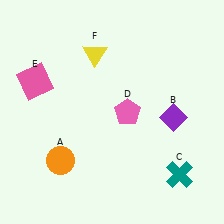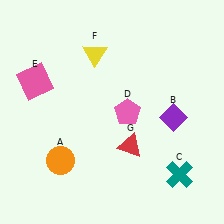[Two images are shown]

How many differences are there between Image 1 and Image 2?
There is 1 difference between the two images.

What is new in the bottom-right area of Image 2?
A red triangle (G) was added in the bottom-right area of Image 2.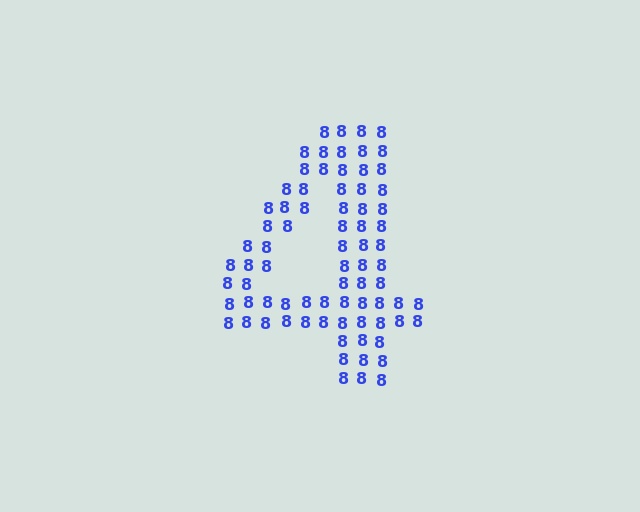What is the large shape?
The large shape is the digit 4.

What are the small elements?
The small elements are digit 8's.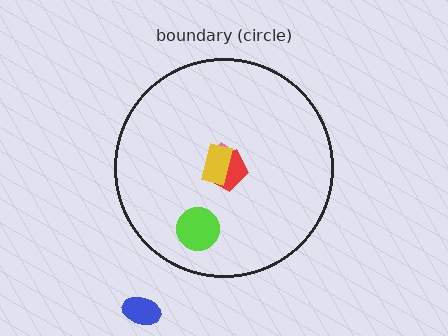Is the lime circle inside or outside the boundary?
Inside.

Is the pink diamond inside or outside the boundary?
Inside.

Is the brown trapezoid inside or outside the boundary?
Inside.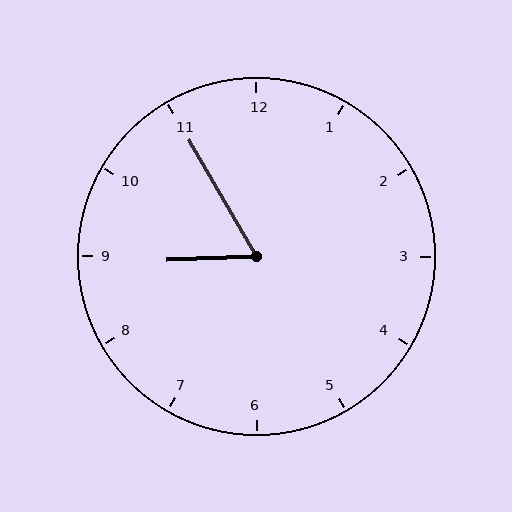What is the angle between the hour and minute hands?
Approximately 62 degrees.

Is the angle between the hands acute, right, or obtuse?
It is acute.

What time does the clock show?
8:55.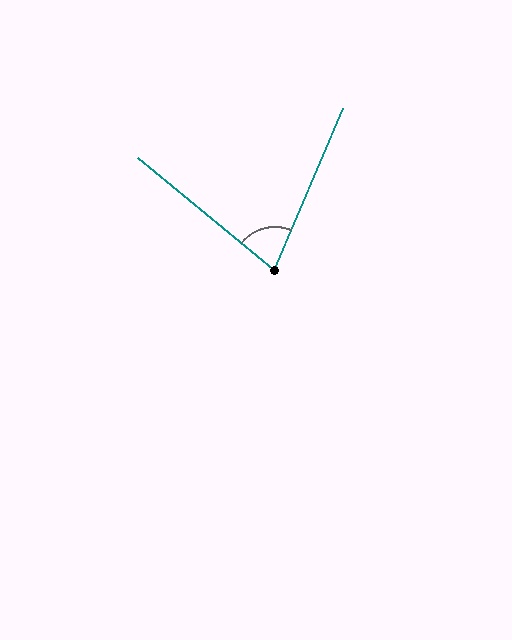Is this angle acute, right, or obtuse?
It is acute.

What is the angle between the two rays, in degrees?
Approximately 74 degrees.